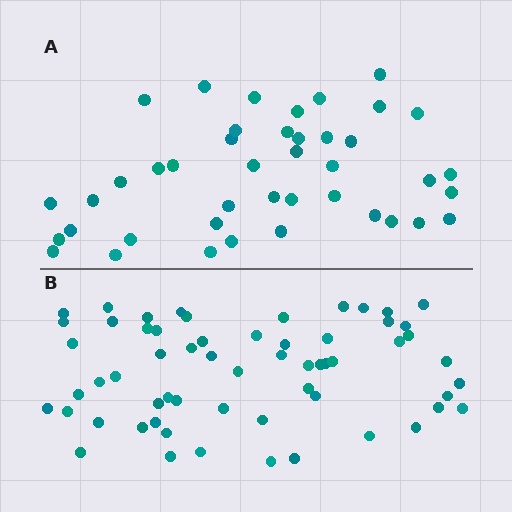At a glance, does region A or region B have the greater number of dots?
Region B (the bottom region) has more dots.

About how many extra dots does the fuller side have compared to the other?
Region B has approximately 20 more dots than region A.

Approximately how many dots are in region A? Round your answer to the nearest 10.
About 40 dots. (The exact count is 42, which rounds to 40.)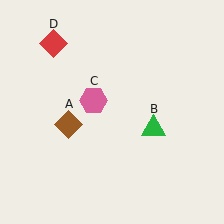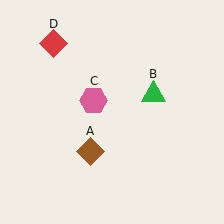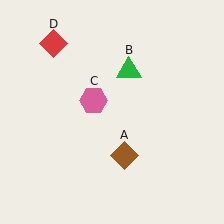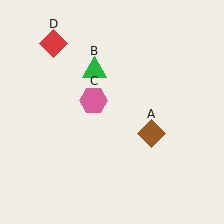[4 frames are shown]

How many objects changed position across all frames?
2 objects changed position: brown diamond (object A), green triangle (object B).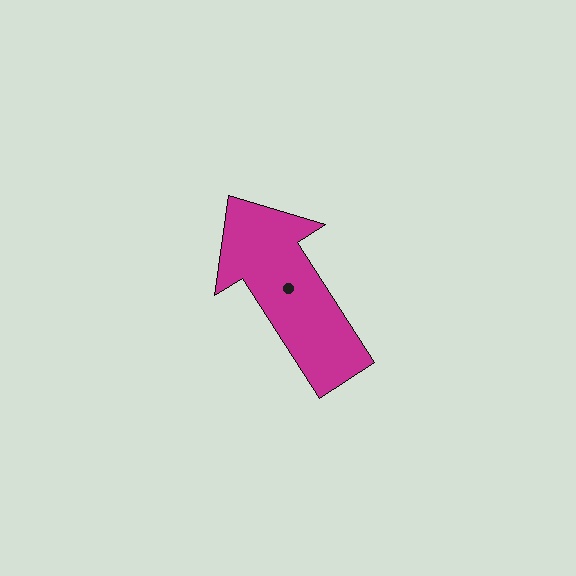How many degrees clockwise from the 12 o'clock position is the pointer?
Approximately 327 degrees.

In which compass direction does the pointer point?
Northwest.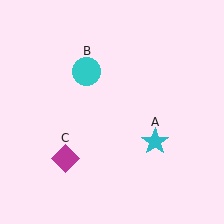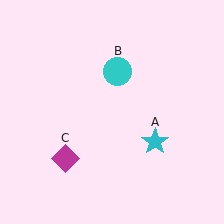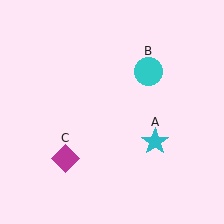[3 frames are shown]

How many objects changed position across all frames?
1 object changed position: cyan circle (object B).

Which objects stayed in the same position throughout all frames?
Cyan star (object A) and magenta diamond (object C) remained stationary.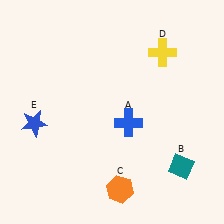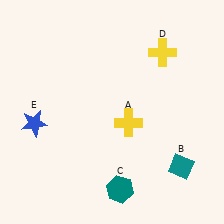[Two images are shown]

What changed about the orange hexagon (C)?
In Image 1, C is orange. In Image 2, it changed to teal.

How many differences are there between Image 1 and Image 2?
There are 2 differences between the two images.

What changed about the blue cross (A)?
In Image 1, A is blue. In Image 2, it changed to yellow.